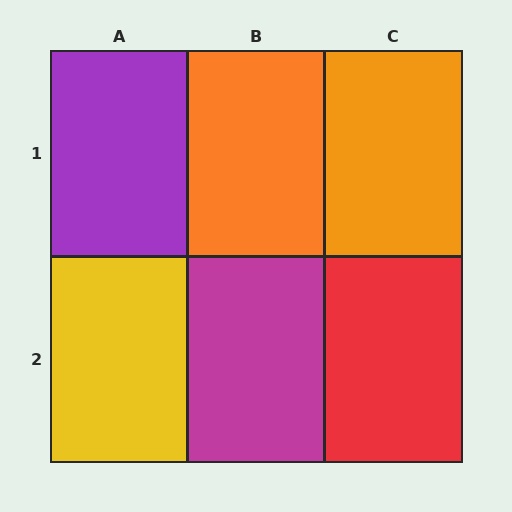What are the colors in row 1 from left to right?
Purple, orange, orange.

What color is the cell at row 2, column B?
Magenta.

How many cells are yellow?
1 cell is yellow.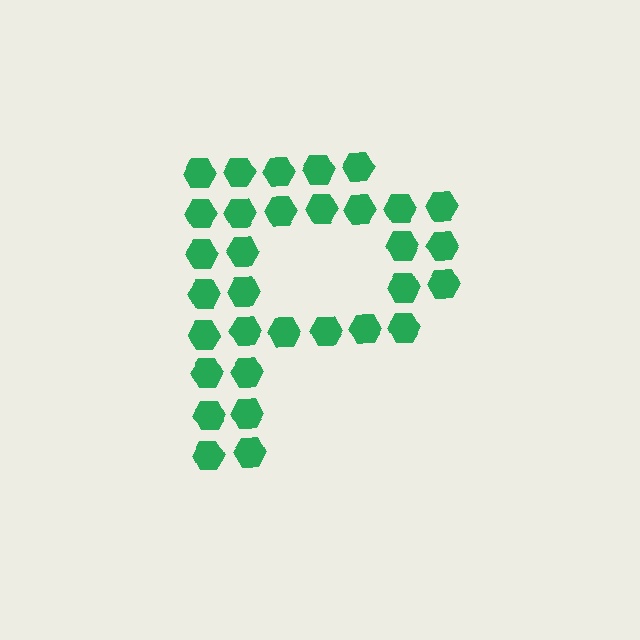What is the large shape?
The large shape is the letter P.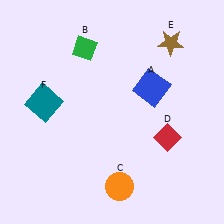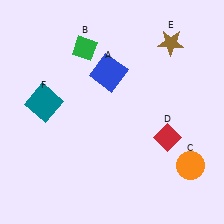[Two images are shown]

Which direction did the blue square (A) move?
The blue square (A) moved left.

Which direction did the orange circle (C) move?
The orange circle (C) moved right.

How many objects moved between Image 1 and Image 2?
2 objects moved between the two images.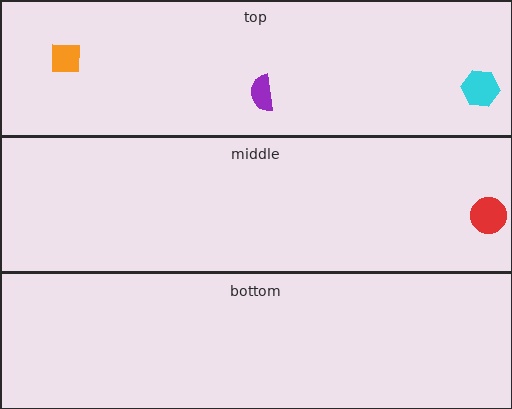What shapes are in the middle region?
The red circle.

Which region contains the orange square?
The top region.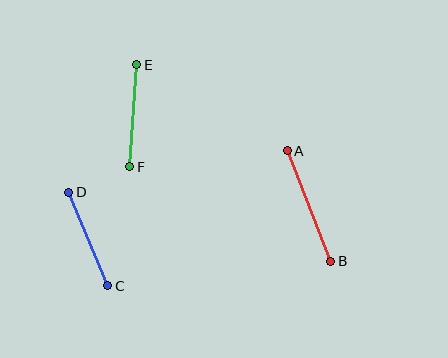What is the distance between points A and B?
The distance is approximately 119 pixels.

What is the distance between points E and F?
The distance is approximately 102 pixels.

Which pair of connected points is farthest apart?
Points A and B are farthest apart.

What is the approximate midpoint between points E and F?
The midpoint is at approximately (133, 116) pixels.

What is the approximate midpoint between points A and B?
The midpoint is at approximately (309, 206) pixels.